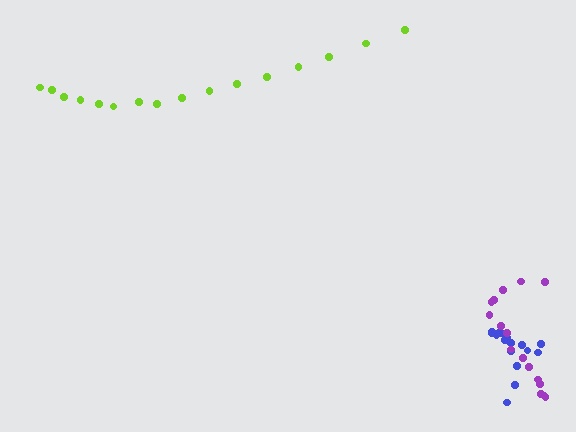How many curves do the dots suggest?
There are 3 distinct paths.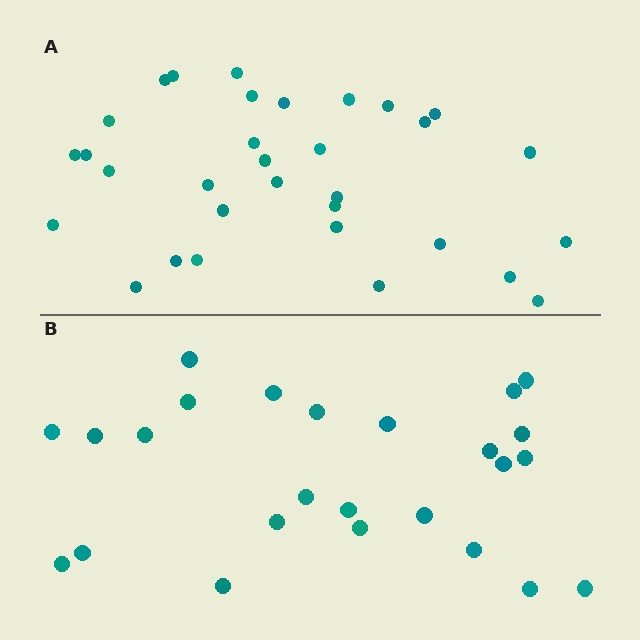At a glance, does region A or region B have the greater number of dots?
Region A (the top region) has more dots.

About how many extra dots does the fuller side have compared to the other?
Region A has roughly 8 or so more dots than region B.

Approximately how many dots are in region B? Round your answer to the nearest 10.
About 20 dots. (The exact count is 25, which rounds to 20.)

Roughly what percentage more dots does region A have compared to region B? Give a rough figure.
About 30% more.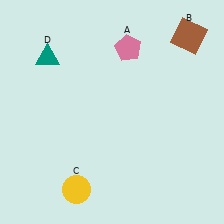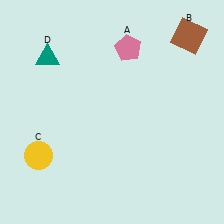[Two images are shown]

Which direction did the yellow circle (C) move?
The yellow circle (C) moved left.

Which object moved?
The yellow circle (C) moved left.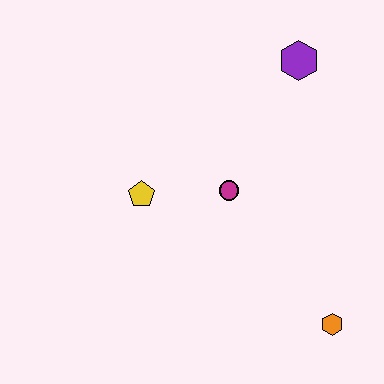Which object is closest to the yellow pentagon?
The magenta circle is closest to the yellow pentagon.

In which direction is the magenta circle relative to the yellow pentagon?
The magenta circle is to the right of the yellow pentagon.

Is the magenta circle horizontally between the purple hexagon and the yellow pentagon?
Yes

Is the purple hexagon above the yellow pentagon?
Yes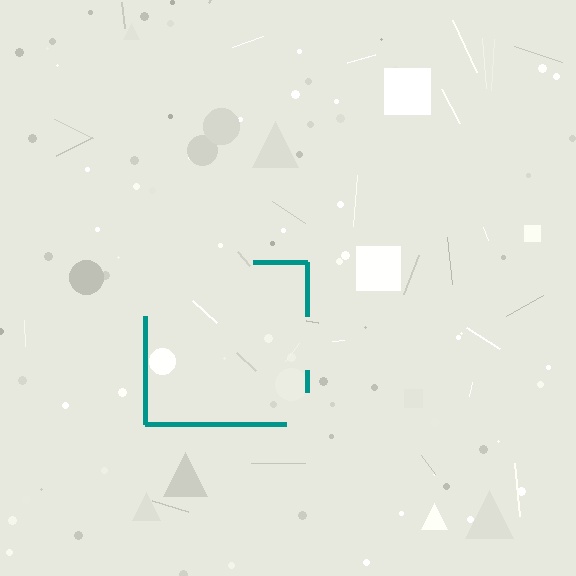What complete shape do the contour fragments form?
The contour fragments form a square.